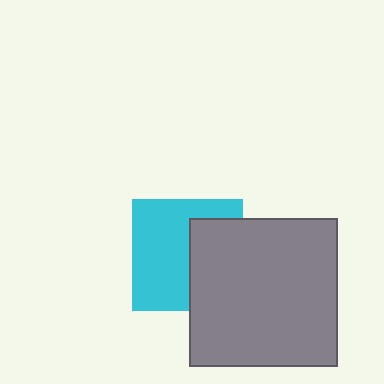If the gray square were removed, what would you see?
You would see the complete cyan square.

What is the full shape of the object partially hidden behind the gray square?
The partially hidden object is a cyan square.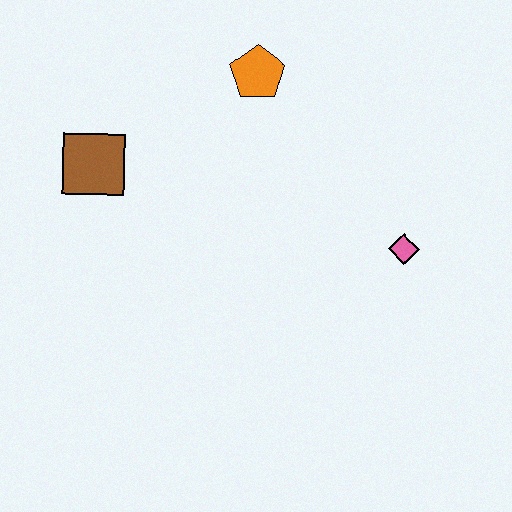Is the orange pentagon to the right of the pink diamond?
No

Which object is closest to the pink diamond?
The orange pentagon is closest to the pink diamond.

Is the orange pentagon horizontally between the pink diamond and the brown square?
Yes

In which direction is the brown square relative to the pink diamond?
The brown square is to the left of the pink diamond.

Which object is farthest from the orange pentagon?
The pink diamond is farthest from the orange pentagon.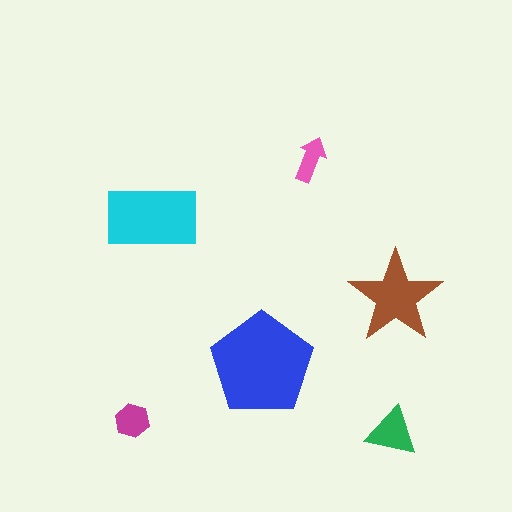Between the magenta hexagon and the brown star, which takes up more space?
The brown star.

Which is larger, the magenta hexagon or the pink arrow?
The magenta hexagon.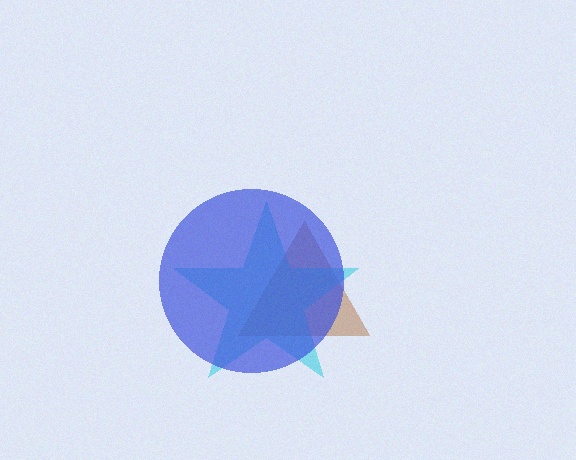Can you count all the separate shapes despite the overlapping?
Yes, there are 3 separate shapes.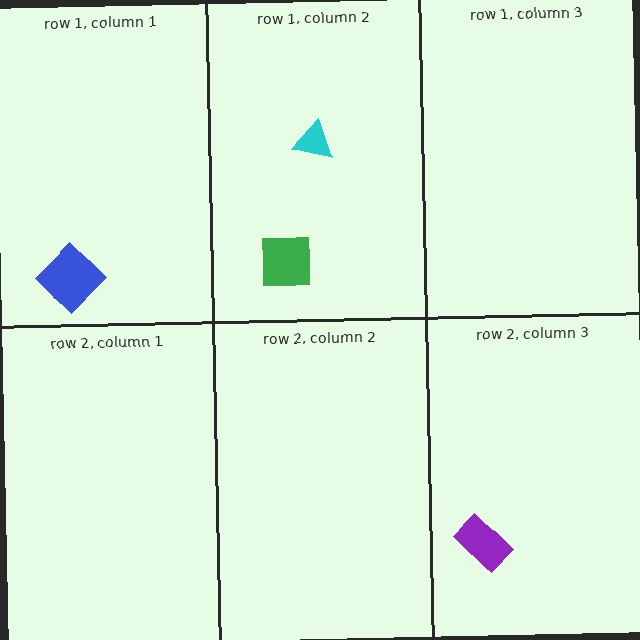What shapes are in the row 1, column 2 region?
The cyan triangle, the green square.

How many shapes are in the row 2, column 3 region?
1.